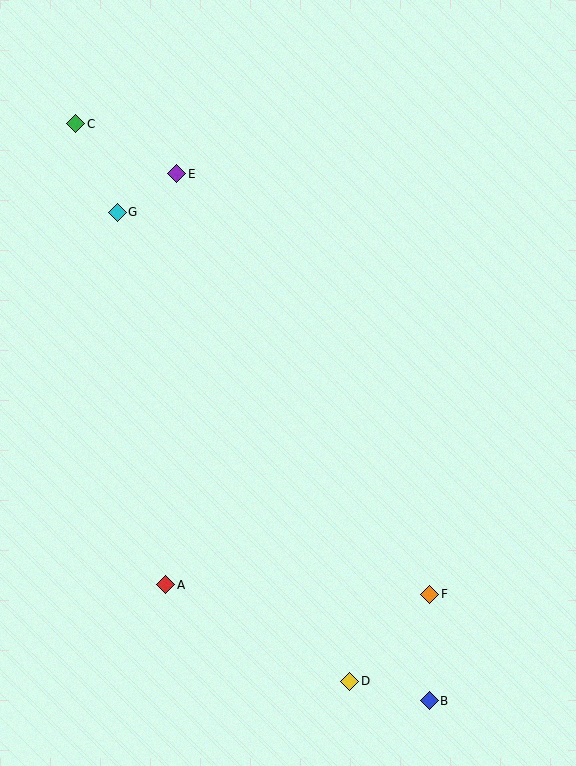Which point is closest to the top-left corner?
Point C is closest to the top-left corner.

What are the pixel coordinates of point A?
Point A is at (166, 585).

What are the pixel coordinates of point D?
Point D is at (350, 681).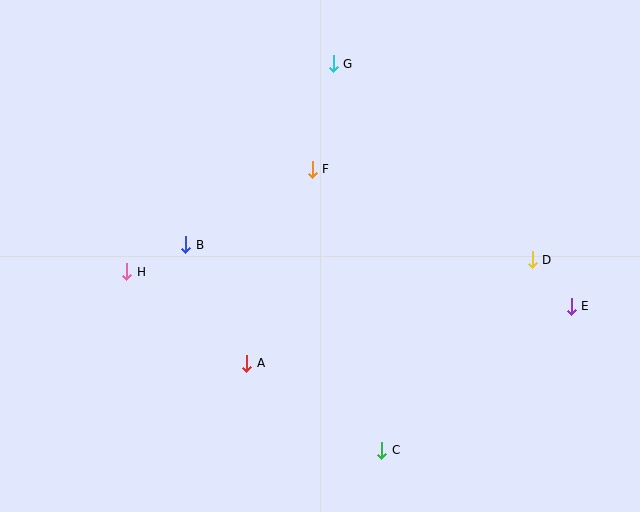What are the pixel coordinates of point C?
Point C is at (382, 450).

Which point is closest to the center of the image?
Point F at (312, 169) is closest to the center.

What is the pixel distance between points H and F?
The distance between H and F is 212 pixels.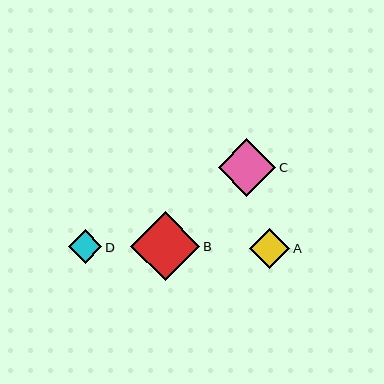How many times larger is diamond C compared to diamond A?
Diamond C is approximately 1.4 times the size of diamond A.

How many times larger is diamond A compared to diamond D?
Diamond A is approximately 1.2 times the size of diamond D.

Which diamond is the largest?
Diamond B is the largest with a size of approximately 69 pixels.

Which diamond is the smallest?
Diamond D is the smallest with a size of approximately 34 pixels.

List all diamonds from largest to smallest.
From largest to smallest: B, C, A, D.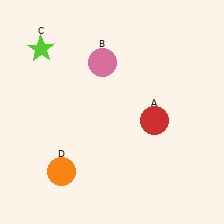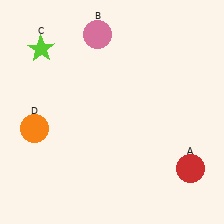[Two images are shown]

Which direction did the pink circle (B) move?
The pink circle (B) moved up.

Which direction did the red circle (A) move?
The red circle (A) moved down.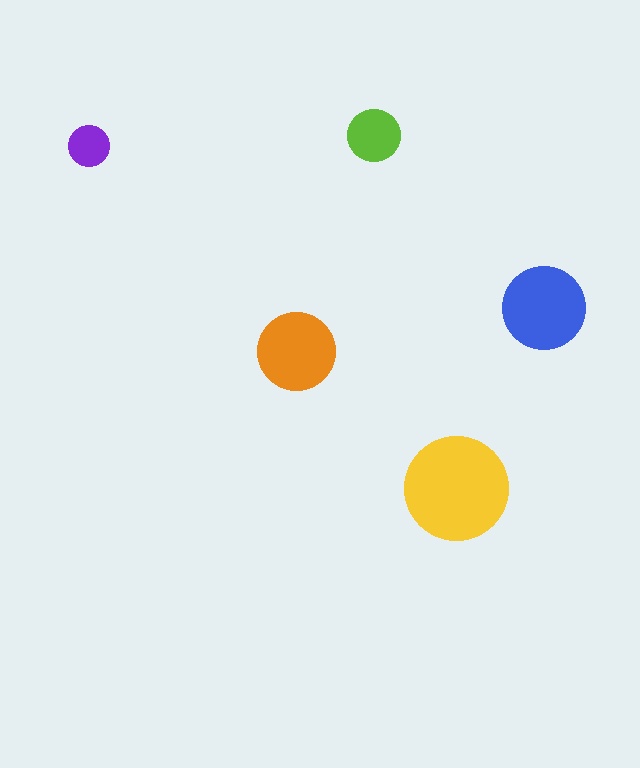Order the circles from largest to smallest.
the yellow one, the blue one, the orange one, the lime one, the purple one.